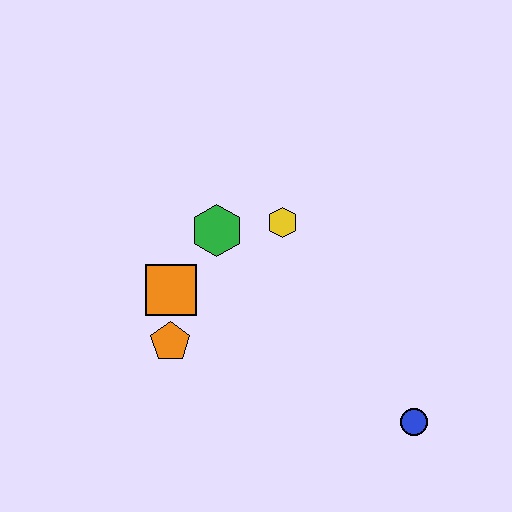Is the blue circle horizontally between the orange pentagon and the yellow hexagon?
No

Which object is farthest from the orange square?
The blue circle is farthest from the orange square.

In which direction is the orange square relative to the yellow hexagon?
The orange square is to the left of the yellow hexagon.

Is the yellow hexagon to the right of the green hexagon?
Yes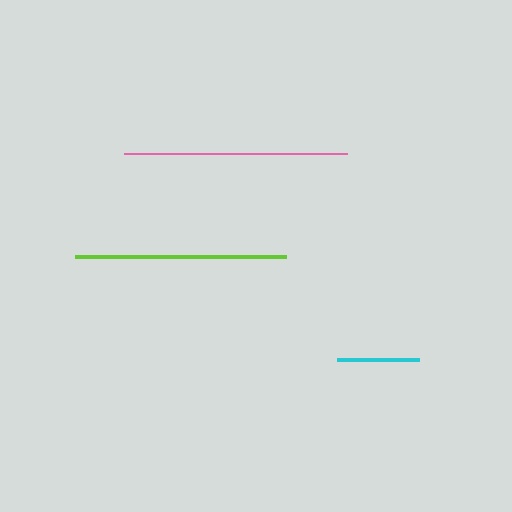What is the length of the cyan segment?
The cyan segment is approximately 82 pixels long.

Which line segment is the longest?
The pink line is the longest at approximately 223 pixels.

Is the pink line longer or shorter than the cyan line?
The pink line is longer than the cyan line.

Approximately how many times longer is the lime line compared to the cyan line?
The lime line is approximately 2.6 times the length of the cyan line.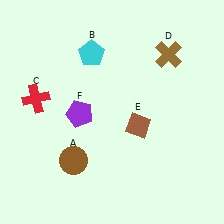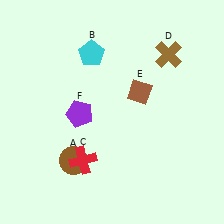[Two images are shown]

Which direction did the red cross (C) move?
The red cross (C) moved down.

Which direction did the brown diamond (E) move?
The brown diamond (E) moved up.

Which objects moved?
The objects that moved are: the red cross (C), the brown diamond (E).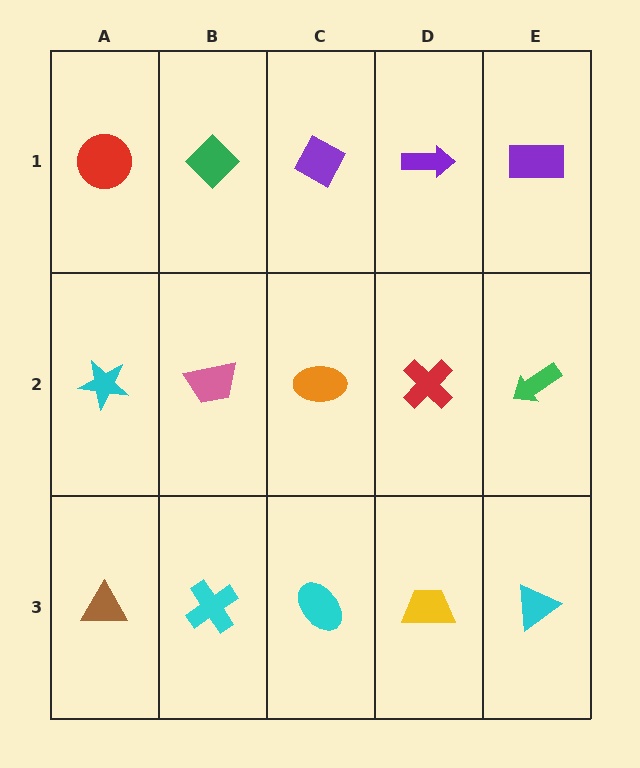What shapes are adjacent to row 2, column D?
A purple arrow (row 1, column D), a yellow trapezoid (row 3, column D), an orange ellipse (row 2, column C), a green arrow (row 2, column E).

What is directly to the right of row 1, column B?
A purple diamond.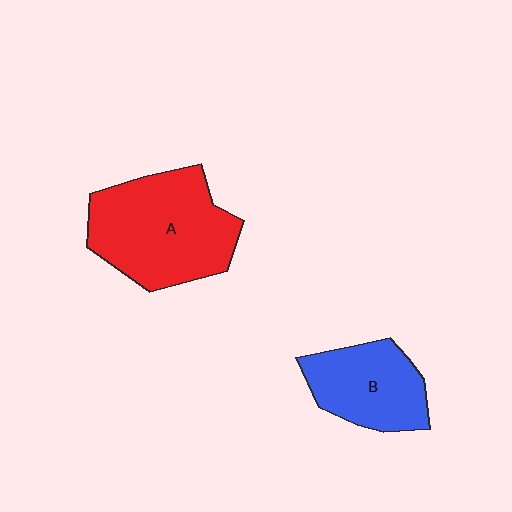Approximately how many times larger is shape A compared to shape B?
Approximately 1.6 times.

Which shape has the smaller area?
Shape B (blue).